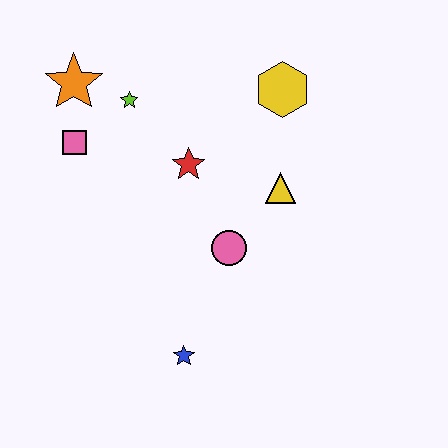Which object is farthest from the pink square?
The blue star is farthest from the pink square.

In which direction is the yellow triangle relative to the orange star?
The yellow triangle is to the right of the orange star.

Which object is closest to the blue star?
The pink circle is closest to the blue star.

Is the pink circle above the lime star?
No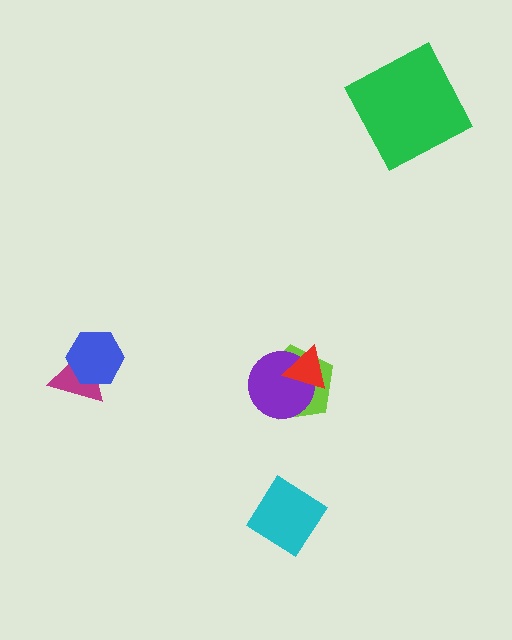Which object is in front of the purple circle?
The red triangle is in front of the purple circle.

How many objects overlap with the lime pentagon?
2 objects overlap with the lime pentagon.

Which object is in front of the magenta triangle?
The blue hexagon is in front of the magenta triangle.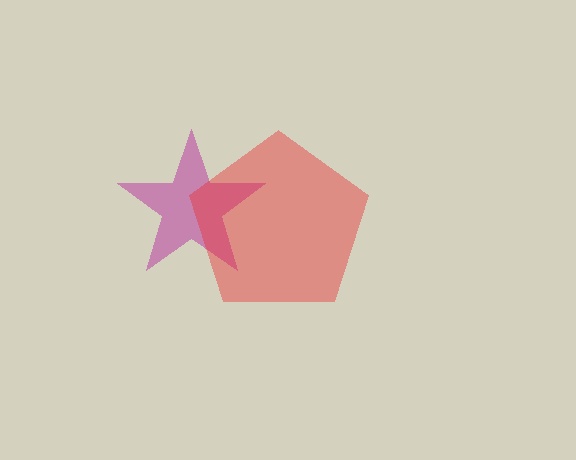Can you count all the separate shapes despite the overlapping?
Yes, there are 2 separate shapes.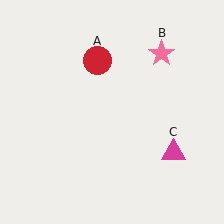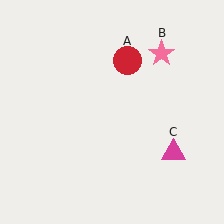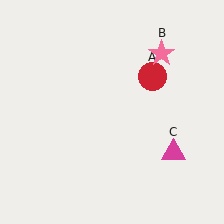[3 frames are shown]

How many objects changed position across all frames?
1 object changed position: red circle (object A).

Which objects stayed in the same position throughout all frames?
Pink star (object B) and magenta triangle (object C) remained stationary.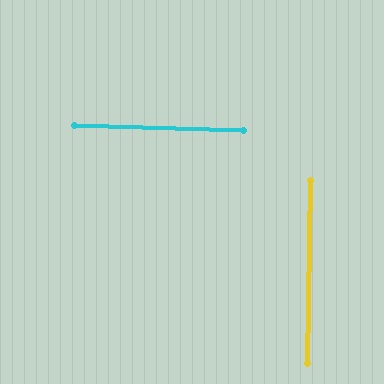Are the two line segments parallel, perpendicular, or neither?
Perpendicular — they meet at approximately 89°.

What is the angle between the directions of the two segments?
Approximately 89 degrees.